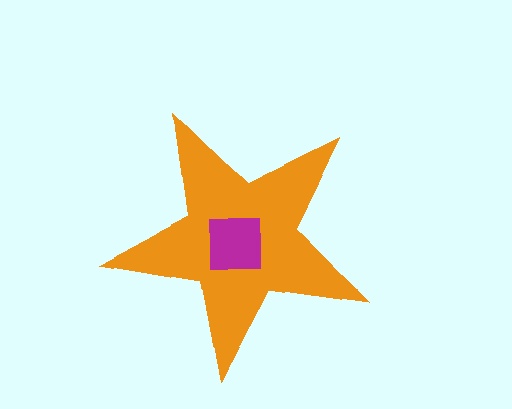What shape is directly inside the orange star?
The magenta square.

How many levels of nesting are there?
2.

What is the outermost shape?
The orange star.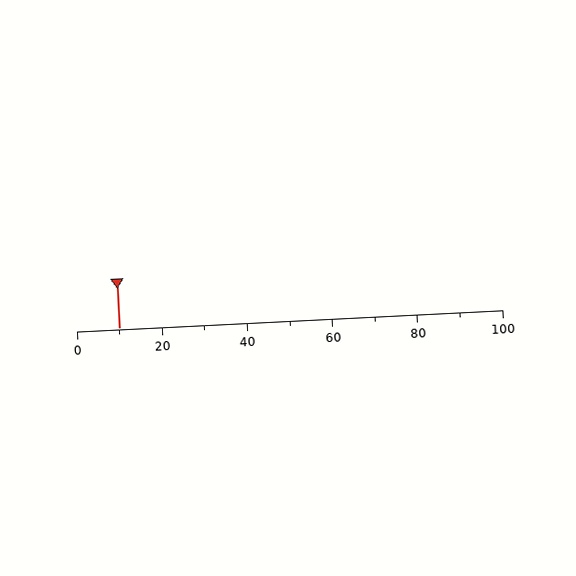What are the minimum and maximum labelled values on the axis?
The axis runs from 0 to 100.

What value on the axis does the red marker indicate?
The marker indicates approximately 10.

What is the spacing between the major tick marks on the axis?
The major ticks are spaced 20 apart.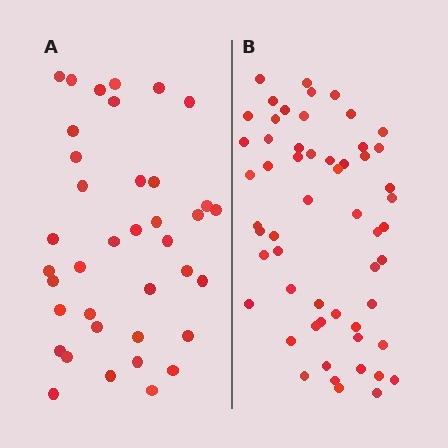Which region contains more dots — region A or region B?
Region B (the right region) has more dots.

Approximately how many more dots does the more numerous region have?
Region B has approximately 20 more dots than region A.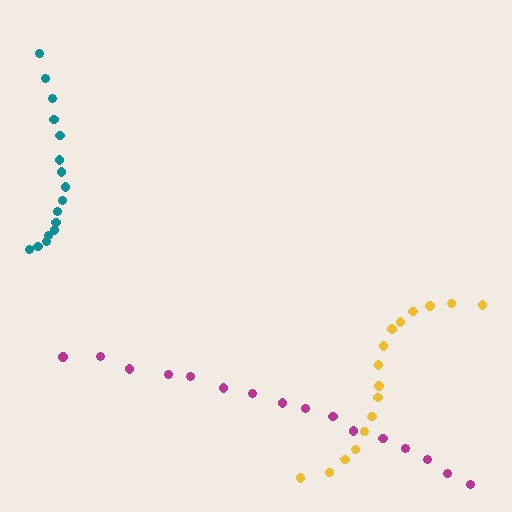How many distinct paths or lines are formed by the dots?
There are 3 distinct paths.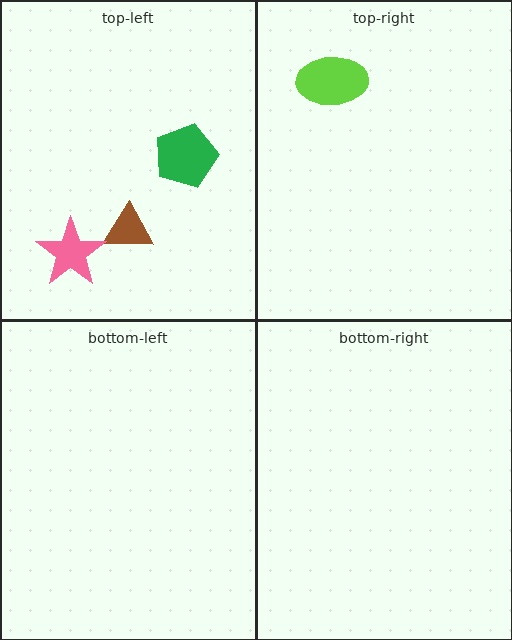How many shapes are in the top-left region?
3.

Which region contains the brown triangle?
The top-left region.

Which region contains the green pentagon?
The top-left region.